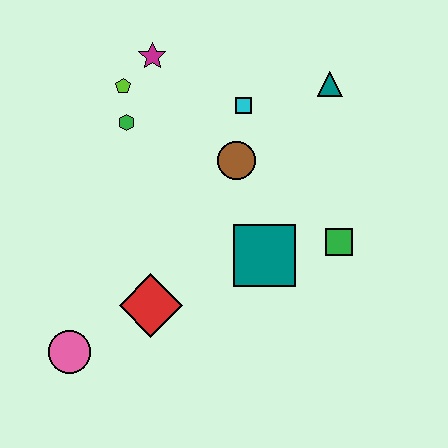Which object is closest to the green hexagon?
The lime pentagon is closest to the green hexagon.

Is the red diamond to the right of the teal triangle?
No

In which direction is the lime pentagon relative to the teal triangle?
The lime pentagon is to the left of the teal triangle.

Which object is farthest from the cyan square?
The pink circle is farthest from the cyan square.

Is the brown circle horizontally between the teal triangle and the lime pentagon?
Yes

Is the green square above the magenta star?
No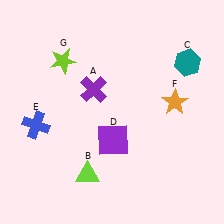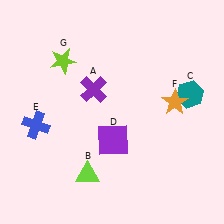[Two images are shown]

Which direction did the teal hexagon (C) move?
The teal hexagon (C) moved down.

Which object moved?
The teal hexagon (C) moved down.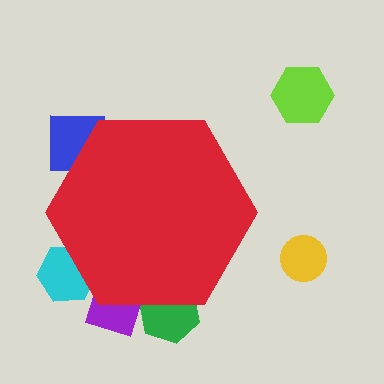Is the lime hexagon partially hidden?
No, the lime hexagon is fully visible.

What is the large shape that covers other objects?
A red hexagon.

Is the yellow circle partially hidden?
No, the yellow circle is fully visible.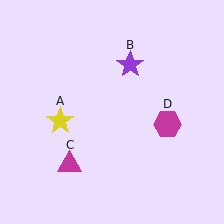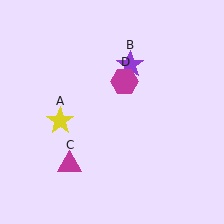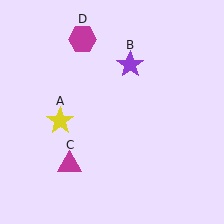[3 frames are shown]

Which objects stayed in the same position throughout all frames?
Yellow star (object A) and purple star (object B) and magenta triangle (object C) remained stationary.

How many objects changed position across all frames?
1 object changed position: magenta hexagon (object D).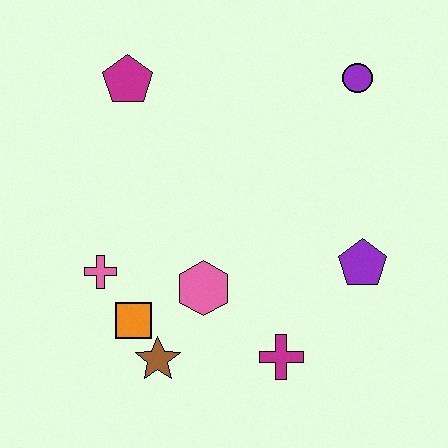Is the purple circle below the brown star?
No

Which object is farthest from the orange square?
The purple circle is farthest from the orange square.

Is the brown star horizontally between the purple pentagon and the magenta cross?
No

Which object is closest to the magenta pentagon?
The pink cross is closest to the magenta pentagon.